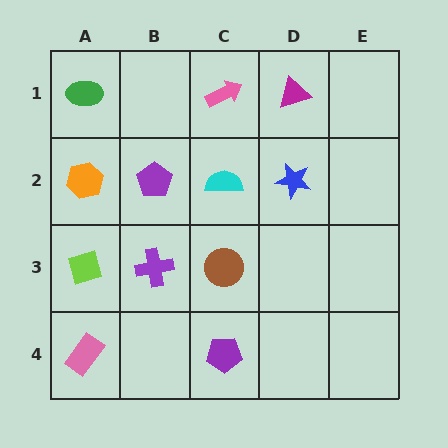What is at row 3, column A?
A lime diamond.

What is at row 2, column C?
A cyan semicircle.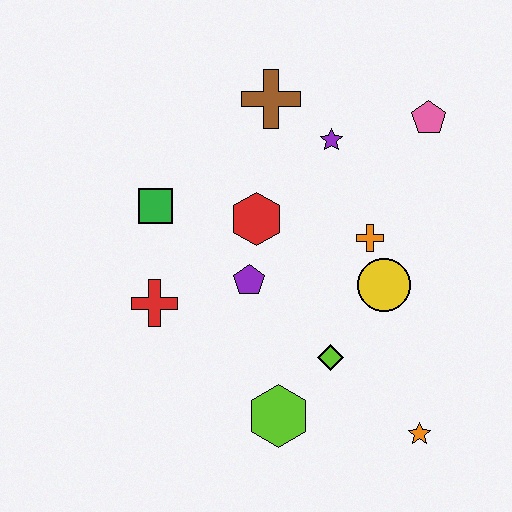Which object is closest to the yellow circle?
The orange cross is closest to the yellow circle.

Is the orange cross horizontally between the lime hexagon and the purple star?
No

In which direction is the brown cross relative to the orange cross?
The brown cross is above the orange cross.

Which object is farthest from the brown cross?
The orange star is farthest from the brown cross.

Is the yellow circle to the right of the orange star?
No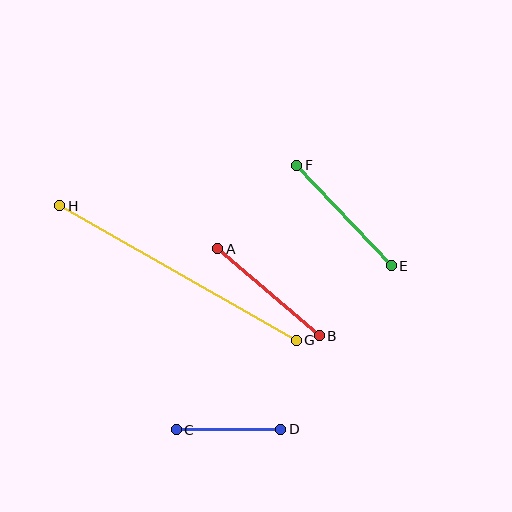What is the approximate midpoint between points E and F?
The midpoint is at approximately (344, 215) pixels.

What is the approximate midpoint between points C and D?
The midpoint is at approximately (229, 429) pixels.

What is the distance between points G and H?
The distance is approximately 272 pixels.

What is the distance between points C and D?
The distance is approximately 104 pixels.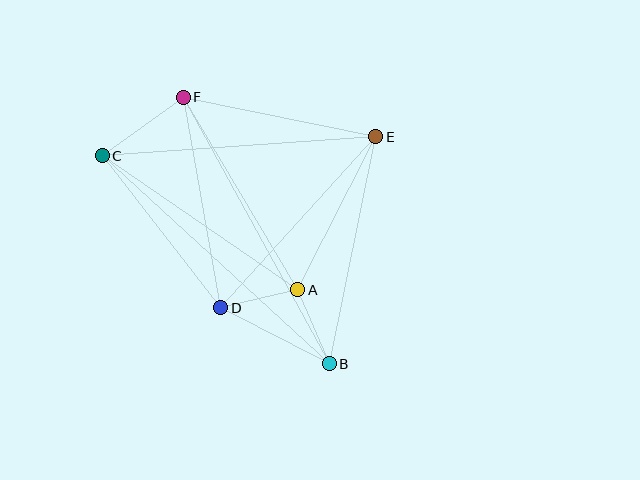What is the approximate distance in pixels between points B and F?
The distance between B and F is approximately 304 pixels.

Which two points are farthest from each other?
Points B and C are farthest from each other.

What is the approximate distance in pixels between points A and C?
The distance between A and C is approximately 237 pixels.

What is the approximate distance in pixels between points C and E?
The distance between C and E is approximately 274 pixels.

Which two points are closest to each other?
Points A and D are closest to each other.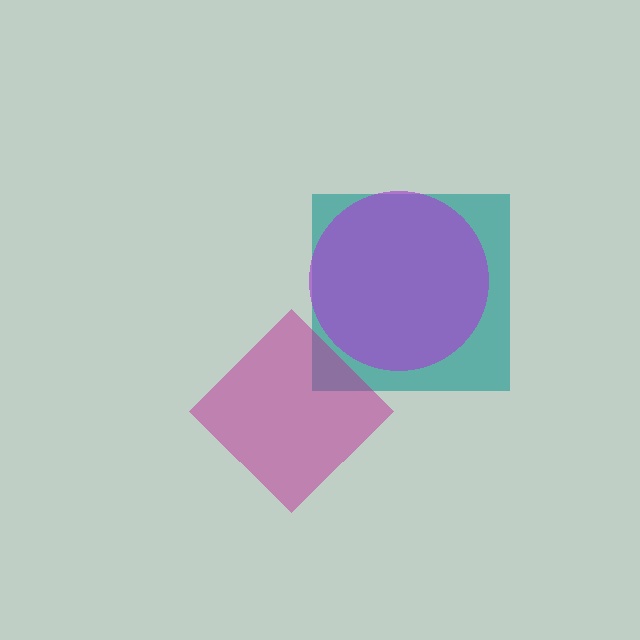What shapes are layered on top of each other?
The layered shapes are: a teal square, a purple circle, a magenta diamond.